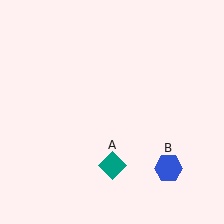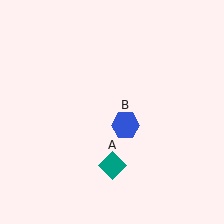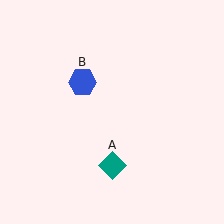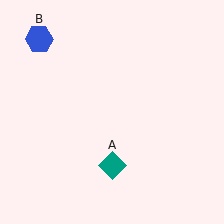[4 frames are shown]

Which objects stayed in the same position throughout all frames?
Teal diamond (object A) remained stationary.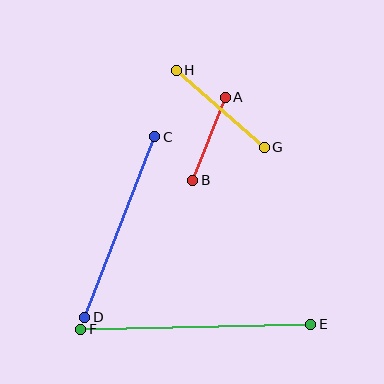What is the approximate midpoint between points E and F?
The midpoint is at approximately (196, 327) pixels.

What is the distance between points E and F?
The distance is approximately 230 pixels.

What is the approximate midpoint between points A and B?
The midpoint is at approximately (209, 139) pixels.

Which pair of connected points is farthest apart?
Points E and F are farthest apart.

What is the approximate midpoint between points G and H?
The midpoint is at approximately (220, 109) pixels.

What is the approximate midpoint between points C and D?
The midpoint is at approximately (120, 227) pixels.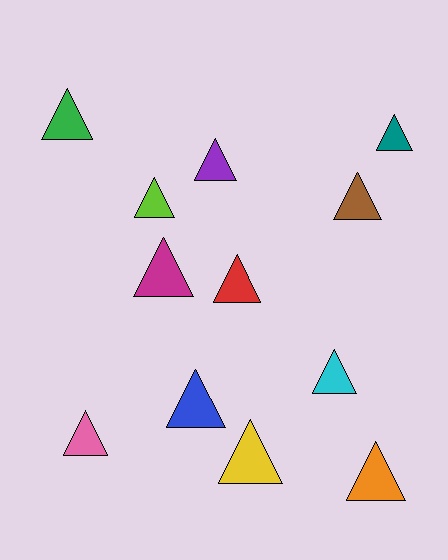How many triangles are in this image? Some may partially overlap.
There are 12 triangles.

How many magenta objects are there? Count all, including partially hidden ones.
There is 1 magenta object.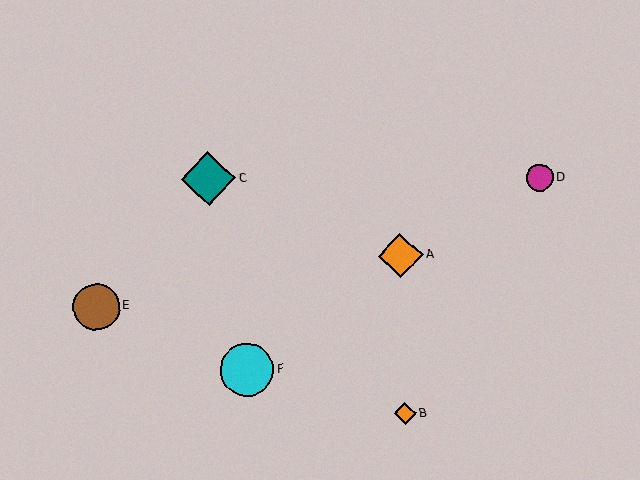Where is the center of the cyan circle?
The center of the cyan circle is at (247, 370).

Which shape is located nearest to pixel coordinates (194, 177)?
The teal diamond (labeled C) at (209, 179) is nearest to that location.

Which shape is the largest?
The teal diamond (labeled C) is the largest.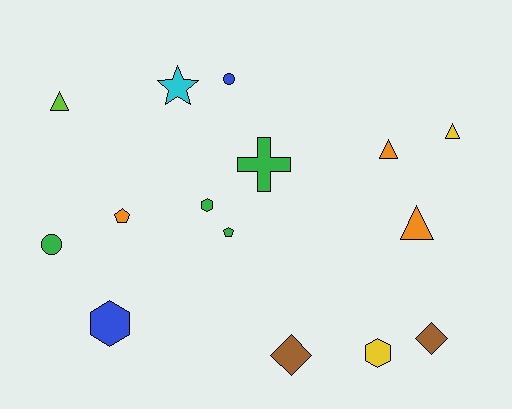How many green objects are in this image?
There are 4 green objects.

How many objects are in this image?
There are 15 objects.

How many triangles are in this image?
There are 4 triangles.